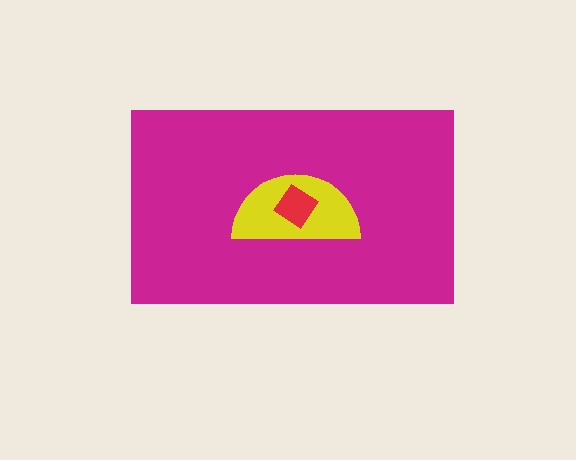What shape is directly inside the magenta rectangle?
The yellow semicircle.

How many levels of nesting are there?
3.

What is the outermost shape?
The magenta rectangle.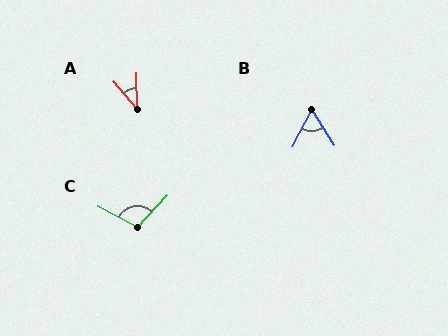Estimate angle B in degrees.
Approximately 60 degrees.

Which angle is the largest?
C, at approximately 105 degrees.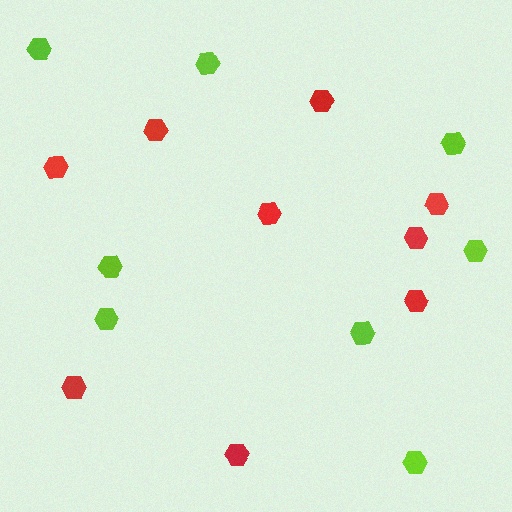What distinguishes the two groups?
There are 2 groups: one group of red hexagons (9) and one group of lime hexagons (8).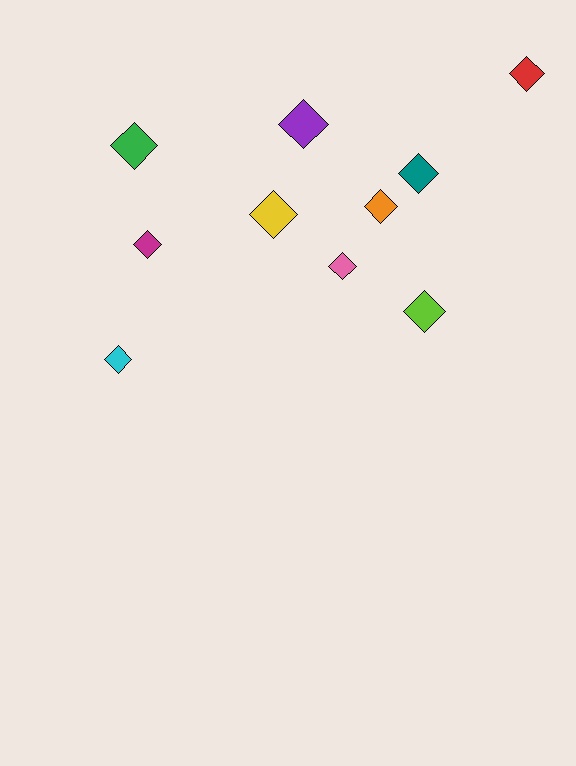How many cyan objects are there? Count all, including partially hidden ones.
There is 1 cyan object.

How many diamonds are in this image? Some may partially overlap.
There are 10 diamonds.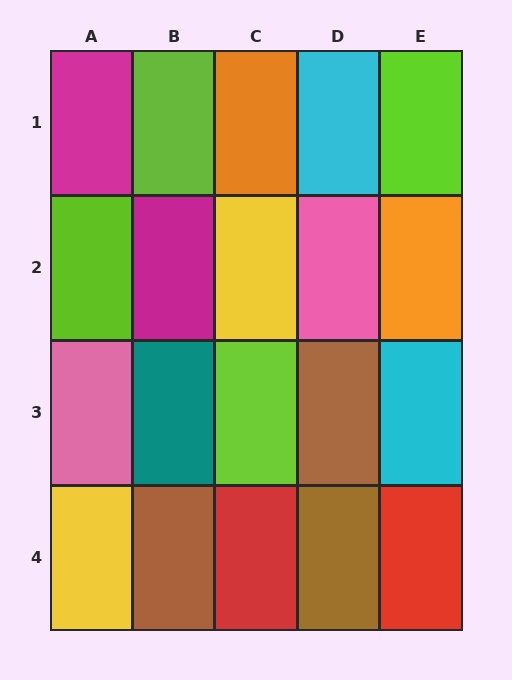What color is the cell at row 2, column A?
Lime.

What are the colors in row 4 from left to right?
Yellow, brown, red, brown, red.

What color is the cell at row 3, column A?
Pink.